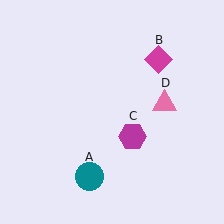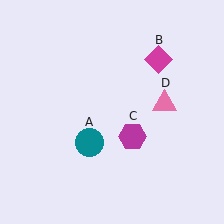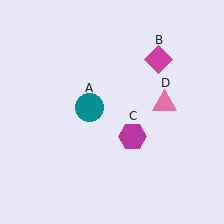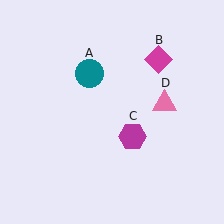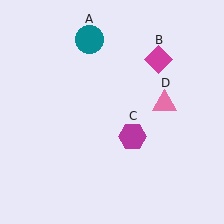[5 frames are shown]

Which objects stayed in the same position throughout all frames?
Magenta diamond (object B) and magenta hexagon (object C) and pink triangle (object D) remained stationary.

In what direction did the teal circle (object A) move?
The teal circle (object A) moved up.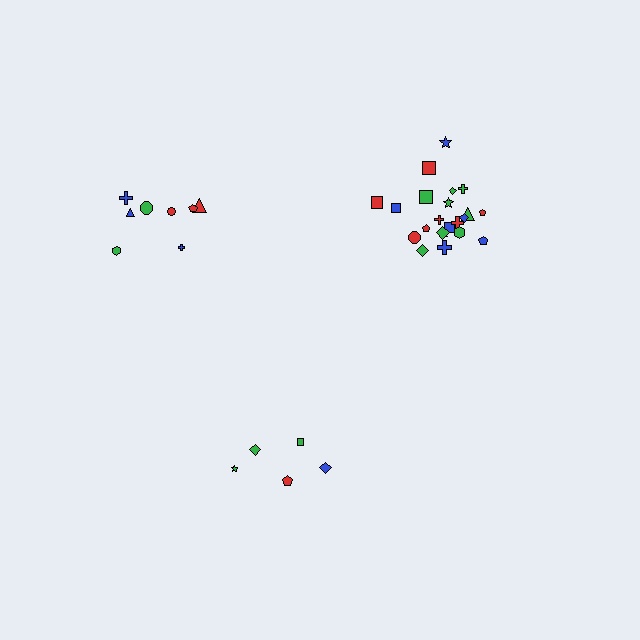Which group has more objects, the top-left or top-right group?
The top-right group.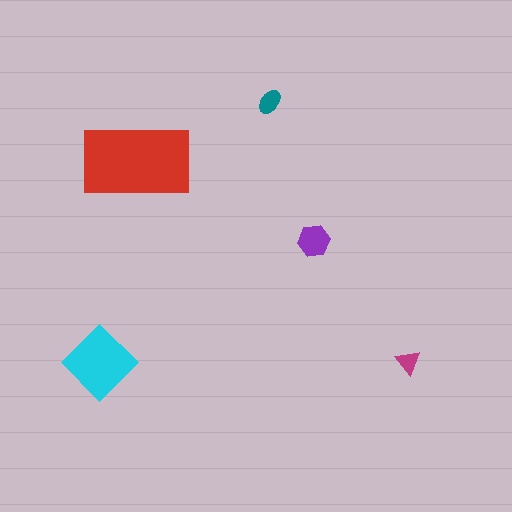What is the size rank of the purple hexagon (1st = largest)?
3rd.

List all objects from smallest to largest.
The magenta triangle, the teal ellipse, the purple hexagon, the cyan diamond, the red rectangle.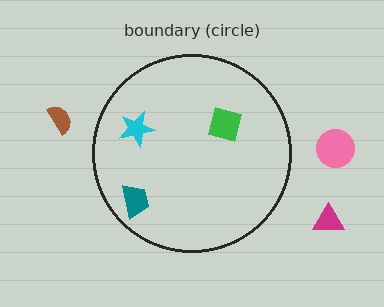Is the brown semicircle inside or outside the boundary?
Outside.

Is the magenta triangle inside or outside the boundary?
Outside.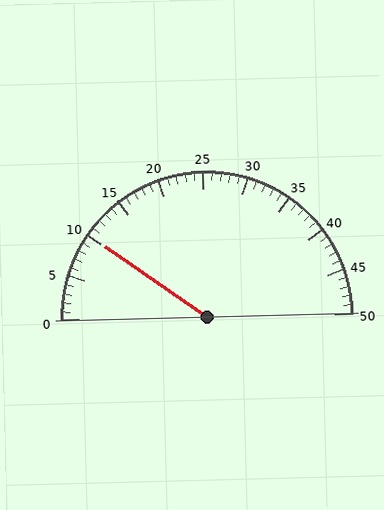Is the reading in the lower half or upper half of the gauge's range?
The reading is in the lower half of the range (0 to 50).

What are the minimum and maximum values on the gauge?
The gauge ranges from 0 to 50.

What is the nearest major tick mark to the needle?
The nearest major tick mark is 10.